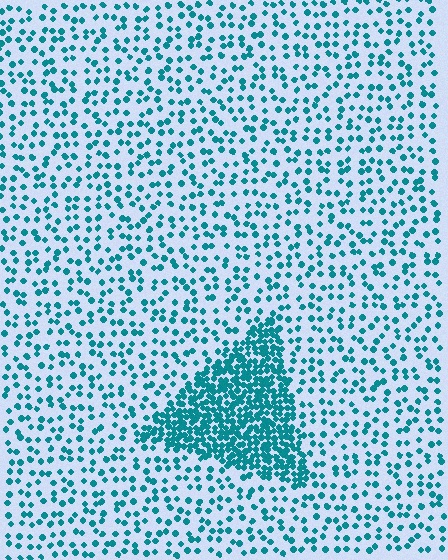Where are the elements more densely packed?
The elements are more densely packed inside the triangle boundary.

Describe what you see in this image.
The image contains small teal elements arranged at two different densities. A triangle-shaped region is visible where the elements are more densely packed than the surrounding area.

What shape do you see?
I see a triangle.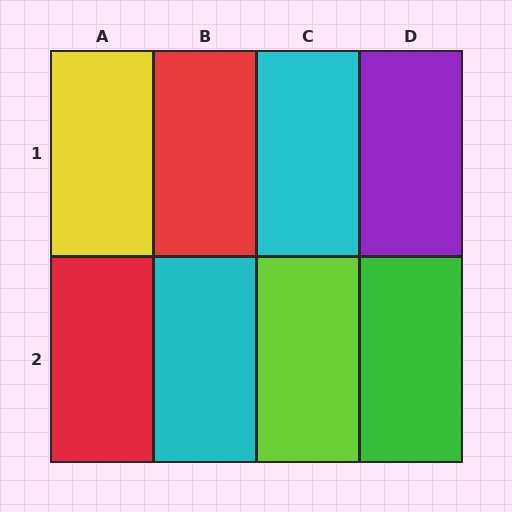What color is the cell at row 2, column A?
Red.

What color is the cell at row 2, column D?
Green.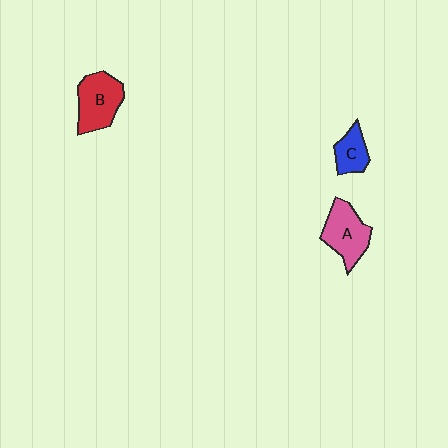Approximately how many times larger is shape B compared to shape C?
Approximately 1.7 times.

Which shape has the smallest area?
Shape C (blue).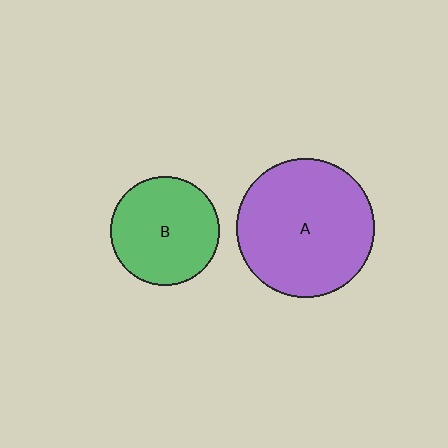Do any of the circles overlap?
No, none of the circles overlap.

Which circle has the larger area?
Circle A (purple).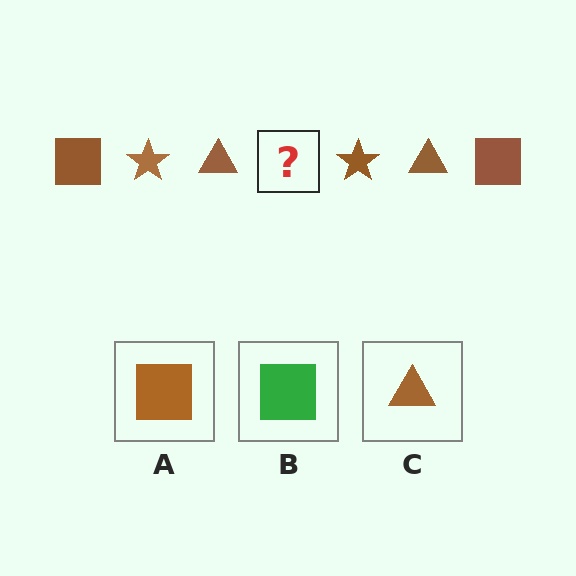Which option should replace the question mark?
Option A.